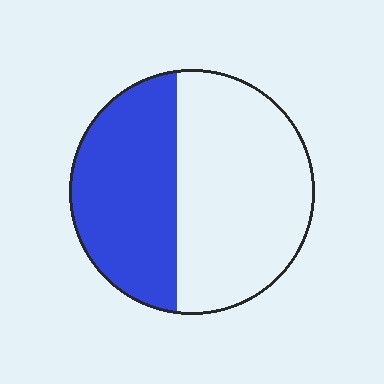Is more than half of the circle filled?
No.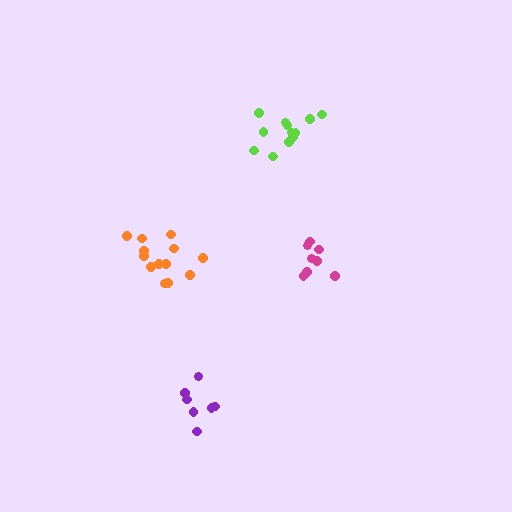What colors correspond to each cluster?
The clusters are colored: orange, purple, magenta, lime.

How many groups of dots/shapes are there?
There are 4 groups.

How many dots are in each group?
Group 1: 13 dots, Group 2: 7 dots, Group 3: 8 dots, Group 4: 12 dots (40 total).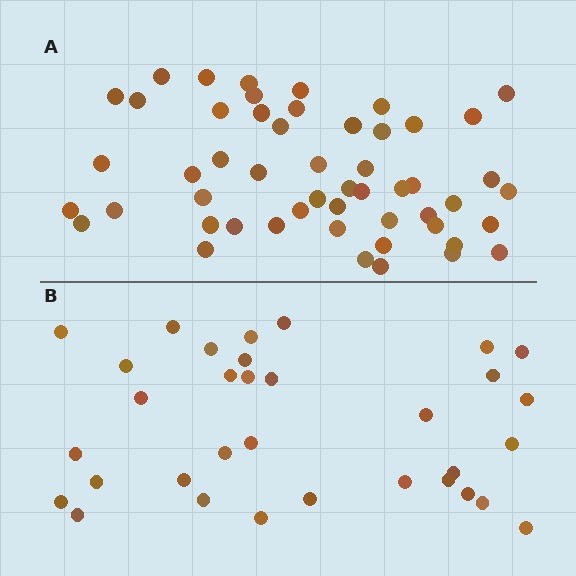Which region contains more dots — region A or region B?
Region A (the top region) has more dots.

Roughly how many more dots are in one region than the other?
Region A has approximately 20 more dots than region B.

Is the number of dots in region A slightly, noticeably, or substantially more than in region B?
Region A has substantially more. The ratio is roughly 1.6 to 1.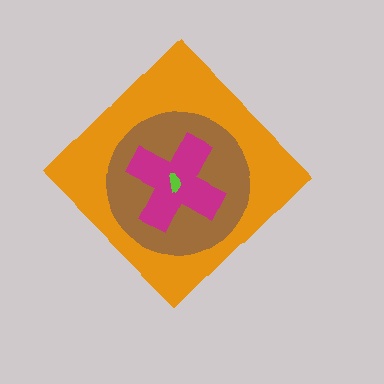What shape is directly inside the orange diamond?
The brown circle.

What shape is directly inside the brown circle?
The magenta cross.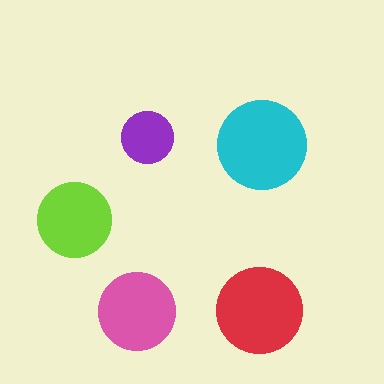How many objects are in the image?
There are 5 objects in the image.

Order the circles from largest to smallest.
the cyan one, the red one, the pink one, the lime one, the purple one.